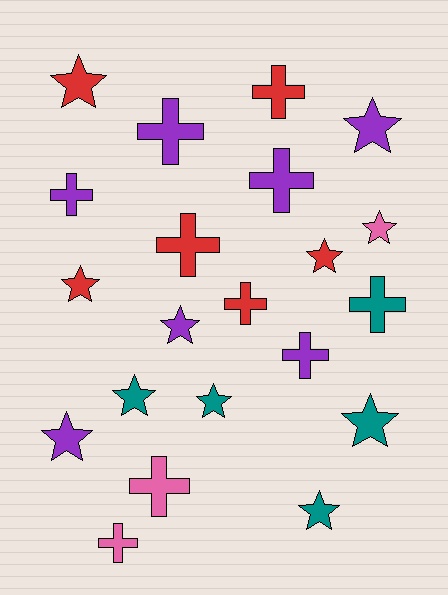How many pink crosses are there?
There are 2 pink crosses.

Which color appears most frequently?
Purple, with 7 objects.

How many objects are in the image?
There are 21 objects.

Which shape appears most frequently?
Star, with 11 objects.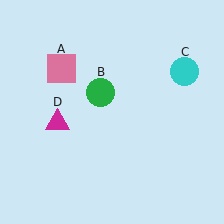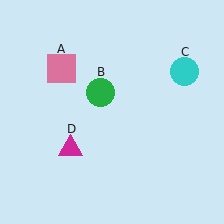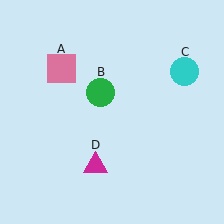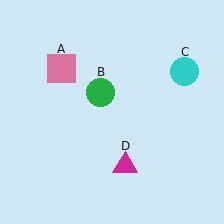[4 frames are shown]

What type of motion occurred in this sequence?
The magenta triangle (object D) rotated counterclockwise around the center of the scene.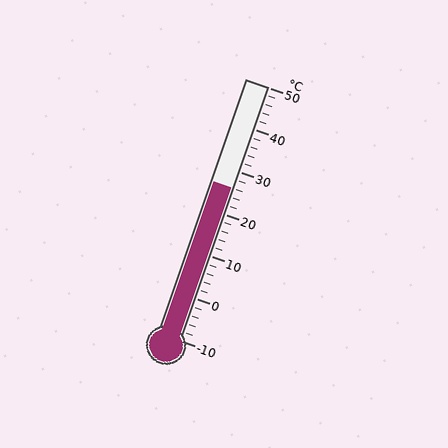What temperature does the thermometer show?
The thermometer shows approximately 26°C.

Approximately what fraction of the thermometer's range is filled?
The thermometer is filled to approximately 60% of its range.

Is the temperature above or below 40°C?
The temperature is below 40°C.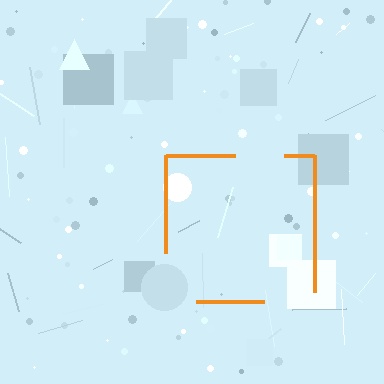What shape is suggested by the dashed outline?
The dashed outline suggests a square.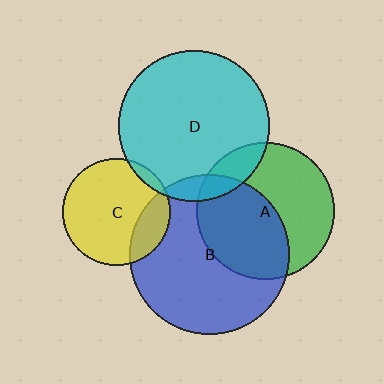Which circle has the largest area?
Circle B (blue).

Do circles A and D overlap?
Yes.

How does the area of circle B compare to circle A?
Approximately 1.3 times.